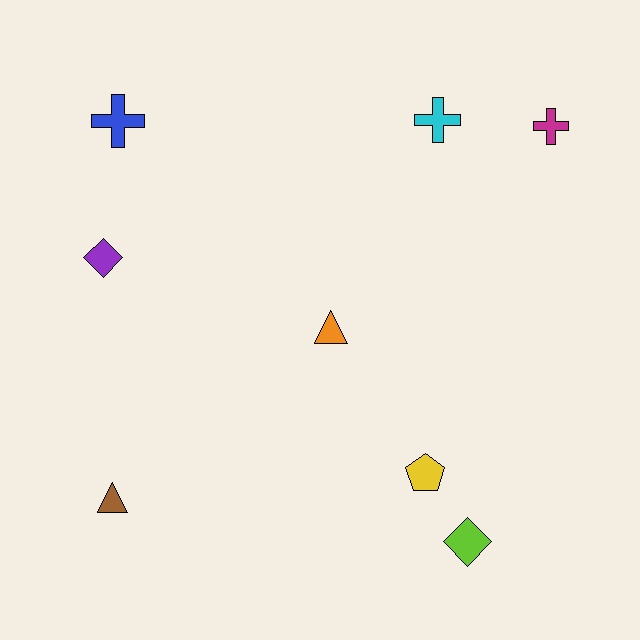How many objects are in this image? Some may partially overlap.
There are 8 objects.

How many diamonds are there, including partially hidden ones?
There are 2 diamonds.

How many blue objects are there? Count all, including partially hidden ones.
There is 1 blue object.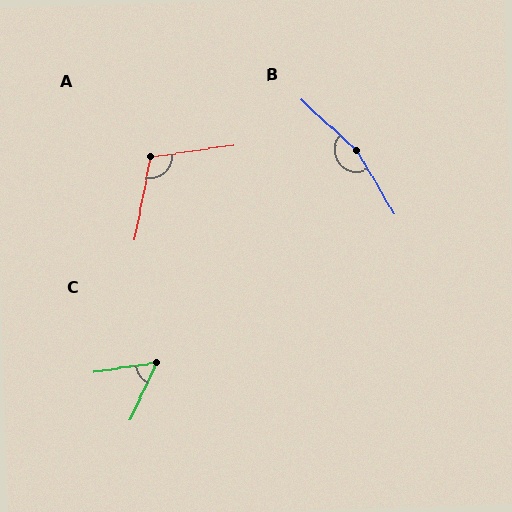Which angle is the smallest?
C, at approximately 56 degrees.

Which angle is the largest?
B, at approximately 163 degrees.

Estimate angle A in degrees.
Approximately 109 degrees.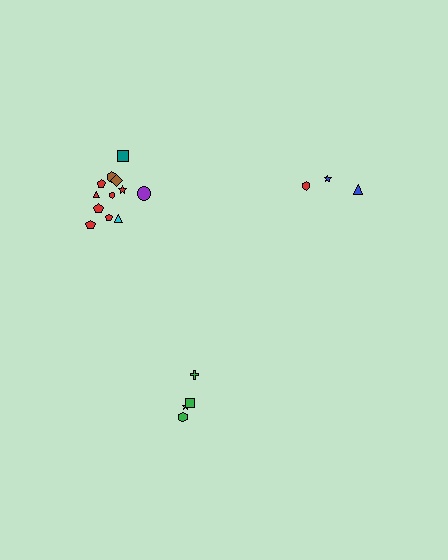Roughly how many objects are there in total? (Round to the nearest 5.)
Roughly 20 objects in total.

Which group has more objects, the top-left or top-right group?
The top-left group.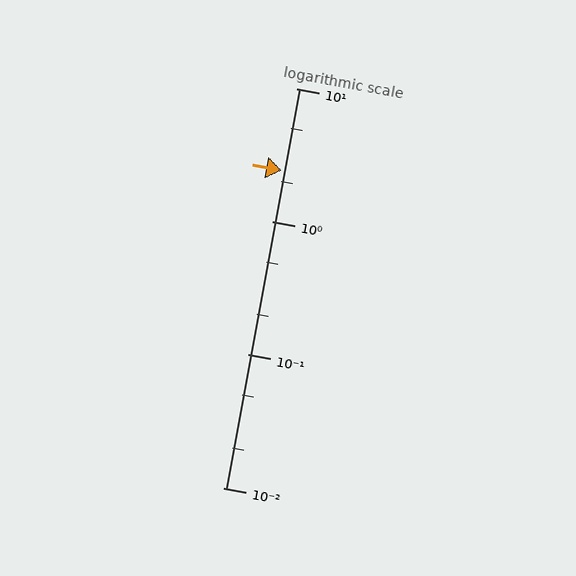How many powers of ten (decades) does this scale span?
The scale spans 3 decades, from 0.01 to 10.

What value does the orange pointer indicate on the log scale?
The pointer indicates approximately 2.4.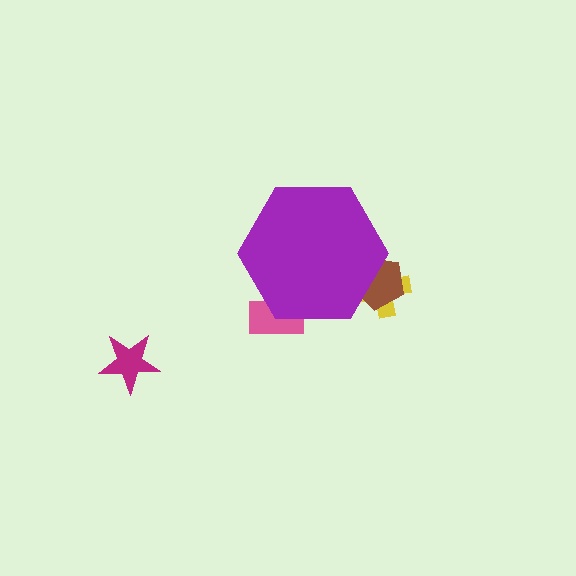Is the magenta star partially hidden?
No, the magenta star is fully visible.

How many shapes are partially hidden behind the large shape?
3 shapes are partially hidden.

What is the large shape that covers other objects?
A purple hexagon.